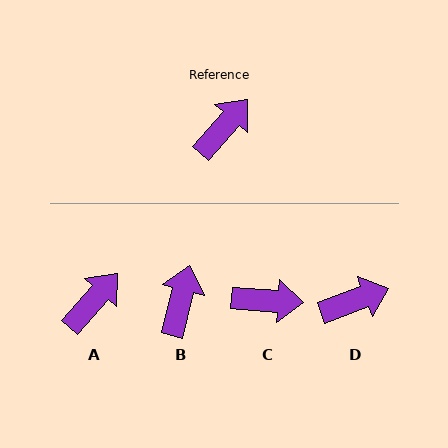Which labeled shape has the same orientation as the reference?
A.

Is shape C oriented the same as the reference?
No, it is off by about 52 degrees.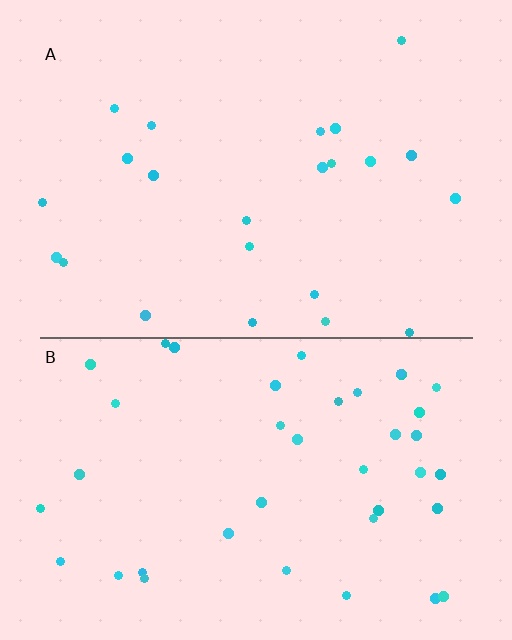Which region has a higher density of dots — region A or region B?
B (the bottom).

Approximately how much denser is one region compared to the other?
Approximately 1.8× — region B over region A.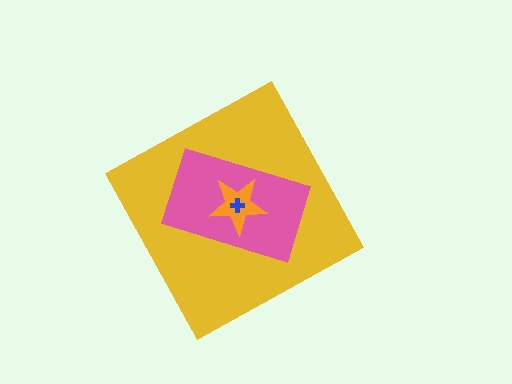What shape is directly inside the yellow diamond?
The pink rectangle.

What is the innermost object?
The blue cross.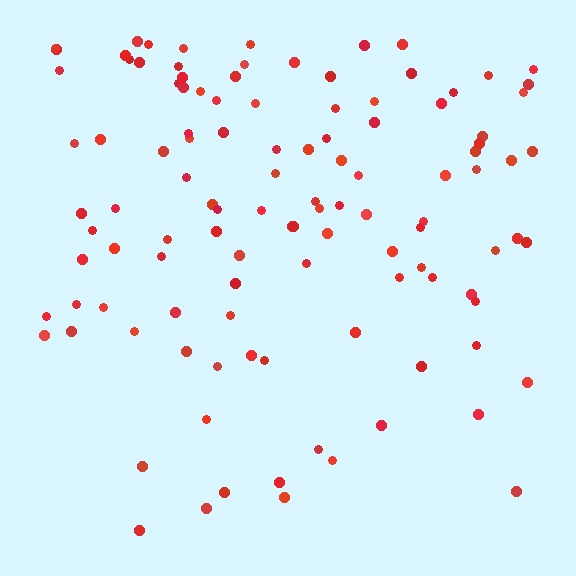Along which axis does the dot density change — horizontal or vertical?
Vertical.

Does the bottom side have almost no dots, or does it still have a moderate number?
Still a moderate number, just noticeably fewer than the top.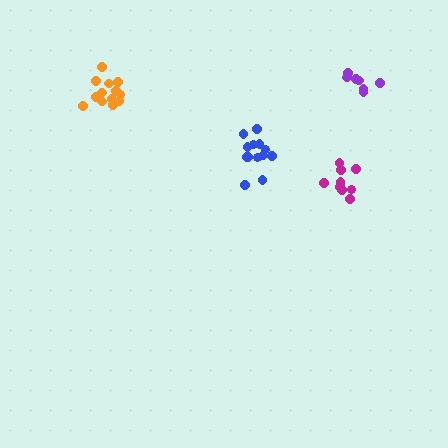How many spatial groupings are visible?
There are 4 spatial groupings.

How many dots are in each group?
Group 1: 7 dots, Group 2: 13 dots, Group 3: 13 dots, Group 4: 10 dots (43 total).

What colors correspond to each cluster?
The clusters are colored: purple, orange, blue, magenta.